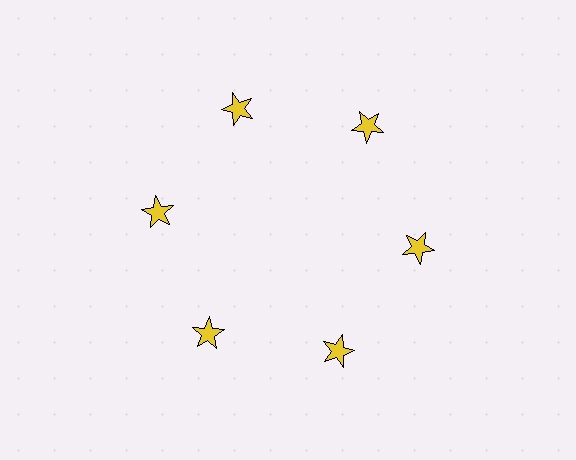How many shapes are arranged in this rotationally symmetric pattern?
There are 6 shapes, arranged in 6 groups of 1.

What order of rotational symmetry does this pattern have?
This pattern has 6-fold rotational symmetry.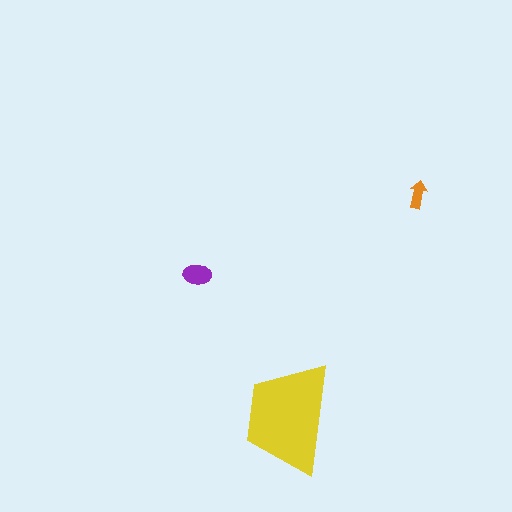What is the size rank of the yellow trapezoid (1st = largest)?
1st.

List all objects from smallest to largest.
The orange arrow, the purple ellipse, the yellow trapezoid.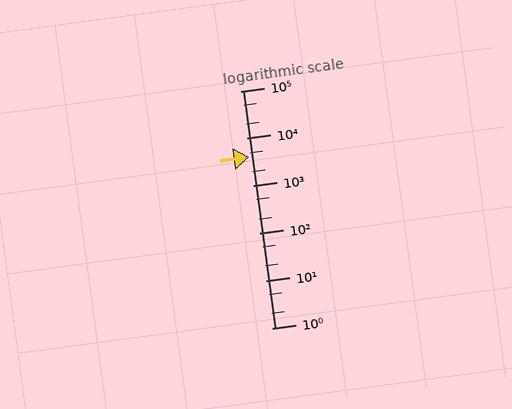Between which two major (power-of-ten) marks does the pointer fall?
The pointer is between 1000 and 10000.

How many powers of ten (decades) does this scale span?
The scale spans 5 decades, from 1 to 100000.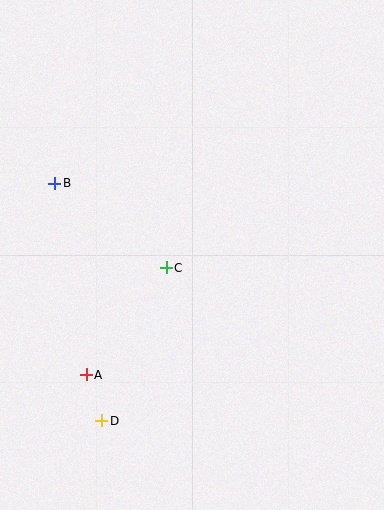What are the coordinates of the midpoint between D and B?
The midpoint between D and B is at (78, 302).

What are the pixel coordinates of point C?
Point C is at (166, 268).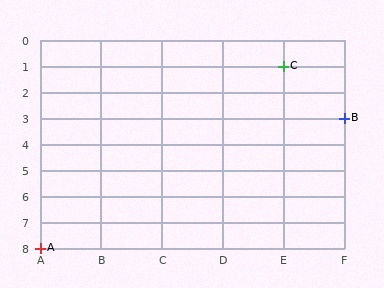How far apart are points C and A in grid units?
Points C and A are 4 columns and 7 rows apart (about 8.1 grid units diagonally).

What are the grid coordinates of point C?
Point C is at grid coordinates (E, 1).